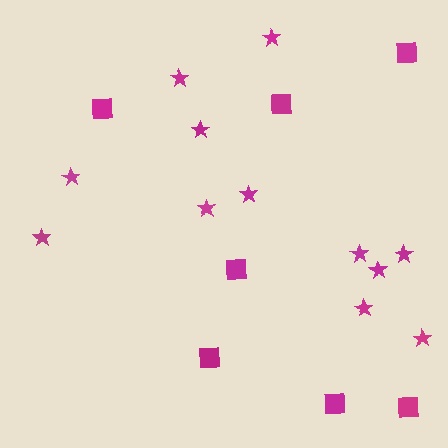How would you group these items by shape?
There are 2 groups: one group of stars (12) and one group of squares (7).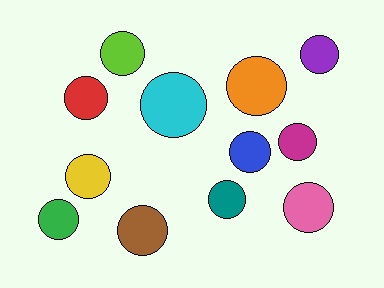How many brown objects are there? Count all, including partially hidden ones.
There is 1 brown object.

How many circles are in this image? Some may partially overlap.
There are 12 circles.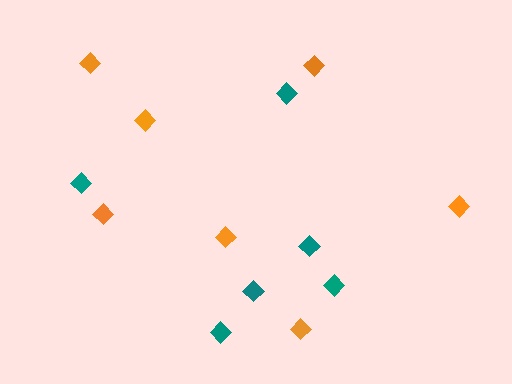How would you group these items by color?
There are 2 groups: one group of teal diamonds (6) and one group of orange diamonds (7).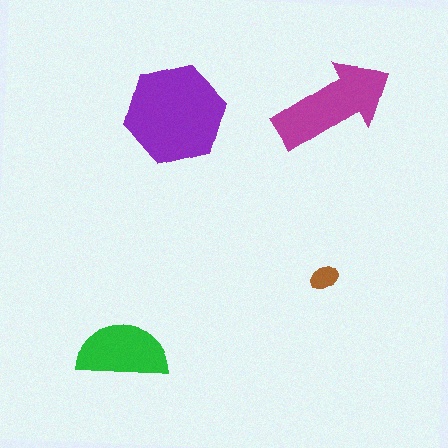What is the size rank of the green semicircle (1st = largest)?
3rd.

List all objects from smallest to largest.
The brown ellipse, the green semicircle, the magenta arrow, the purple hexagon.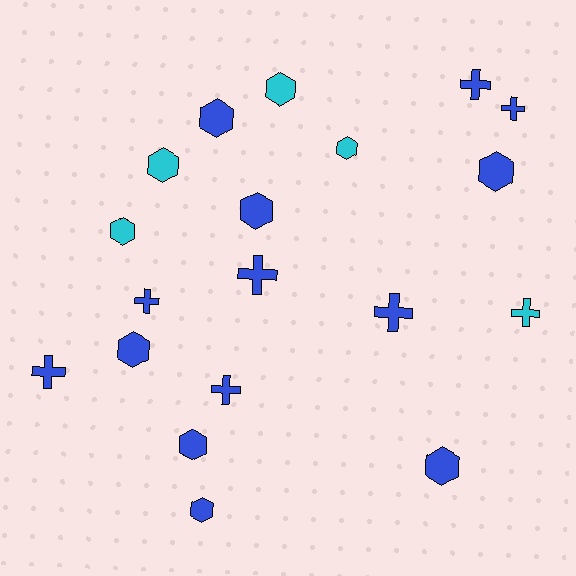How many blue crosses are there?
There are 7 blue crosses.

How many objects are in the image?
There are 19 objects.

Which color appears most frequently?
Blue, with 14 objects.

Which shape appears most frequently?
Hexagon, with 11 objects.